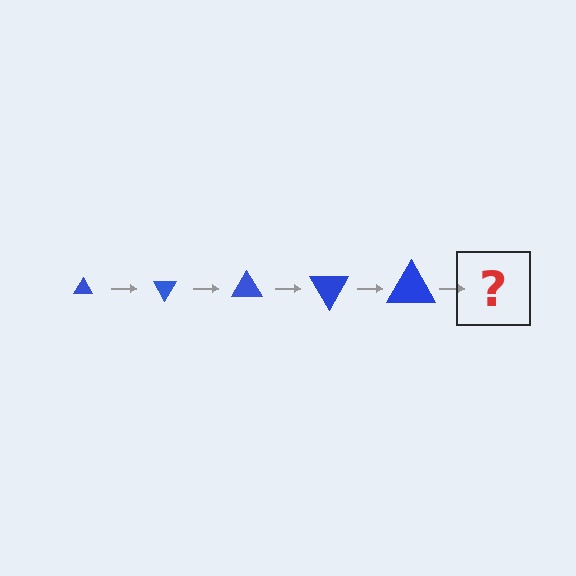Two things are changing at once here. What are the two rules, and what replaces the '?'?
The two rules are that the triangle grows larger each step and it rotates 60 degrees each step. The '?' should be a triangle, larger than the previous one and rotated 300 degrees from the start.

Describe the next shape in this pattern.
It should be a triangle, larger than the previous one and rotated 300 degrees from the start.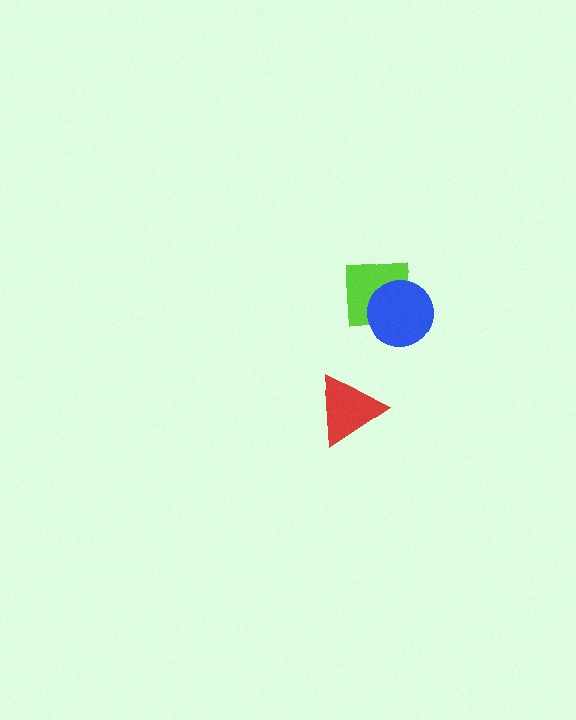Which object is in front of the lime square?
The blue circle is in front of the lime square.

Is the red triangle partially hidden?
No, no other shape covers it.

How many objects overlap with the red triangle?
0 objects overlap with the red triangle.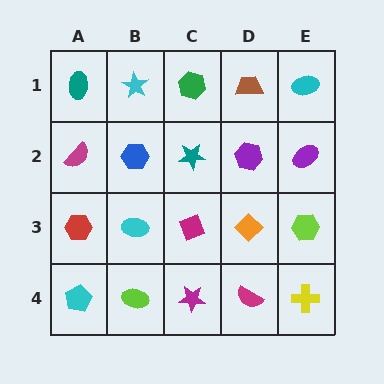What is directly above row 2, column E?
A cyan ellipse.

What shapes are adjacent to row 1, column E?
A purple ellipse (row 2, column E), a brown trapezoid (row 1, column D).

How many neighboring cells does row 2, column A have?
3.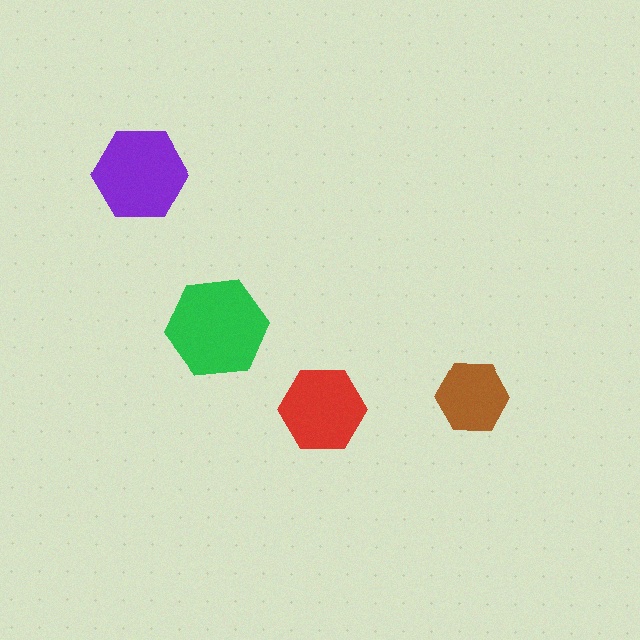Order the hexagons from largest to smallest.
the green one, the purple one, the red one, the brown one.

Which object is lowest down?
The red hexagon is bottommost.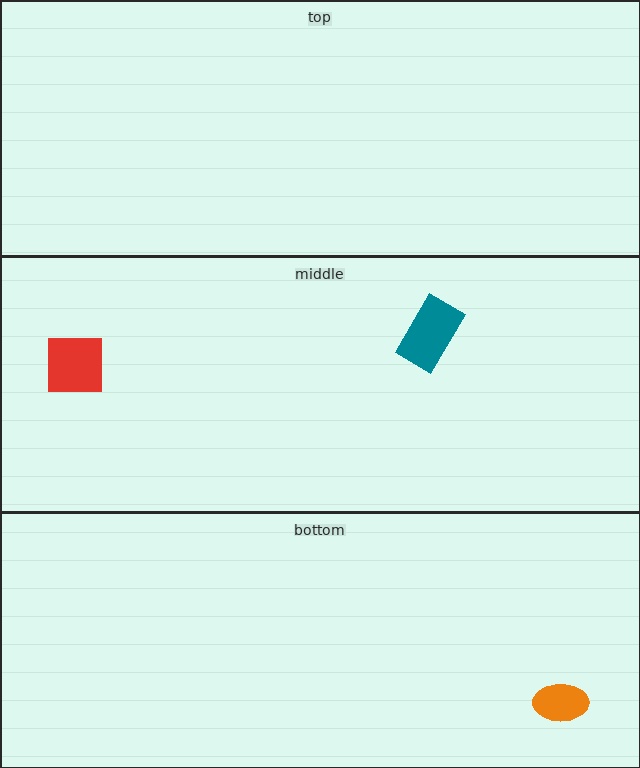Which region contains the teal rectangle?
The middle region.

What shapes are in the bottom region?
The orange ellipse.